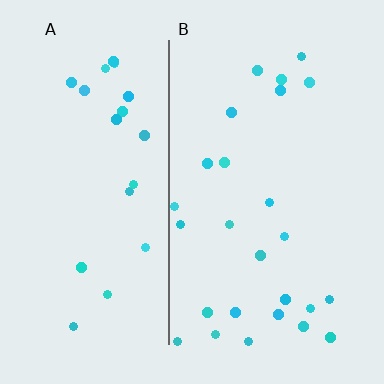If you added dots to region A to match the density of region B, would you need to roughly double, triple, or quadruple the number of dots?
Approximately double.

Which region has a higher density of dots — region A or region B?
B (the right).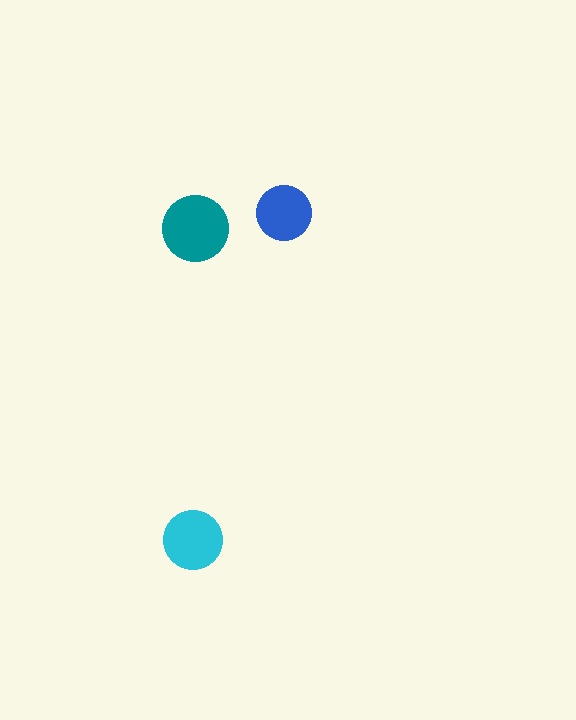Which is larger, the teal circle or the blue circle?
The teal one.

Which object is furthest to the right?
The blue circle is rightmost.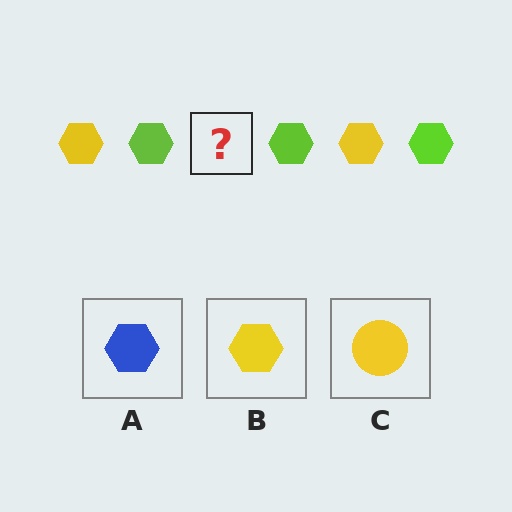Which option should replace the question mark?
Option B.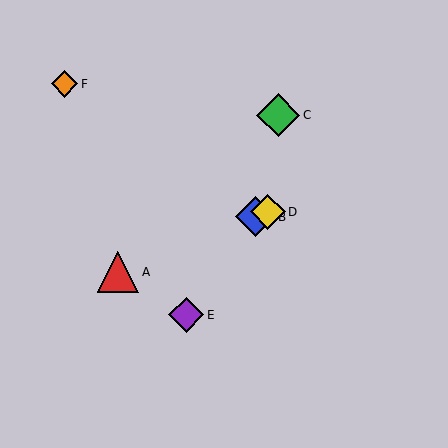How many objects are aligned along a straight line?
3 objects (A, B, D) are aligned along a straight line.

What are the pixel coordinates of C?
Object C is at (278, 115).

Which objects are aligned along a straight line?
Objects A, B, D are aligned along a straight line.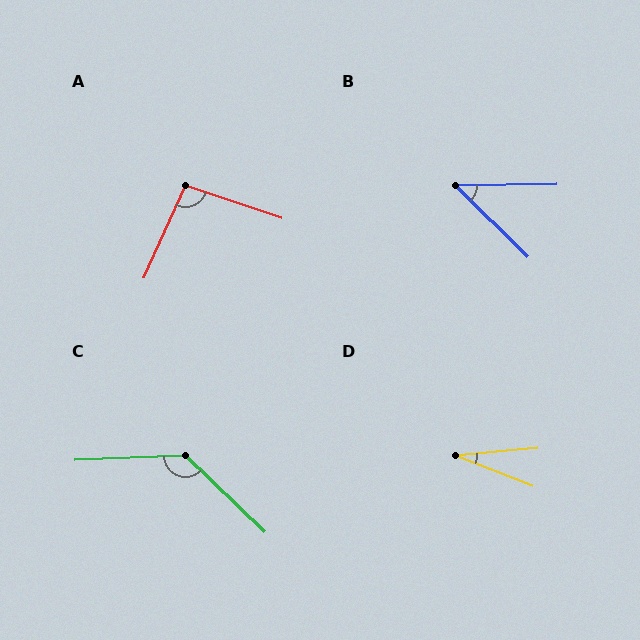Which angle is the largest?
C, at approximately 134 degrees.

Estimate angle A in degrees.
Approximately 95 degrees.